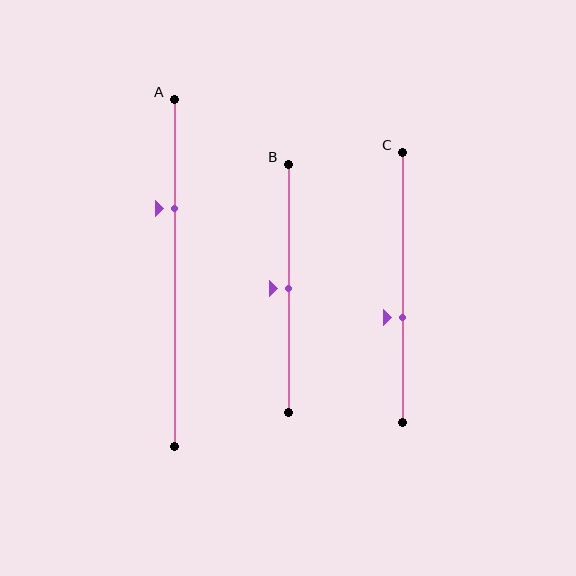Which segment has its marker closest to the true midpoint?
Segment B has its marker closest to the true midpoint.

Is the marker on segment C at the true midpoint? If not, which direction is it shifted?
No, the marker on segment C is shifted downward by about 11% of the segment length.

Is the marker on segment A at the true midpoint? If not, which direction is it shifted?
No, the marker on segment A is shifted upward by about 19% of the segment length.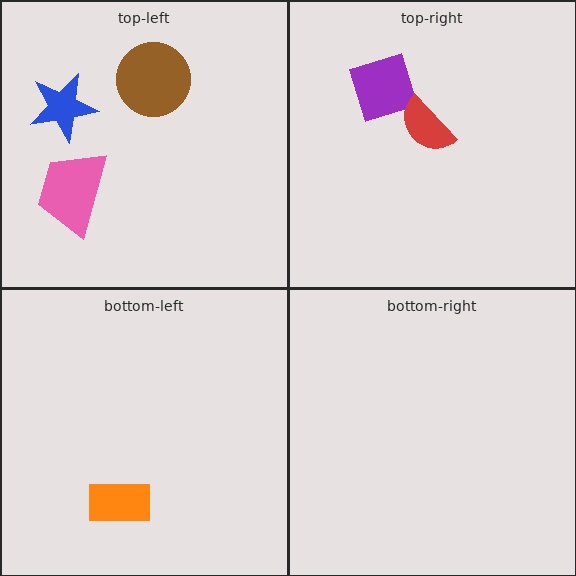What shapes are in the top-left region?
The pink trapezoid, the brown circle, the blue star.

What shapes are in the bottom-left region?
The orange rectangle.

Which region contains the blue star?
The top-left region.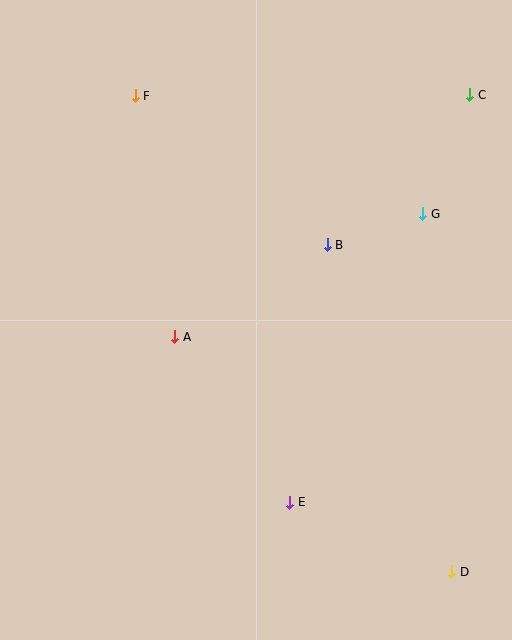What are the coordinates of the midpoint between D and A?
The midpoint between D and A is at (313, 454).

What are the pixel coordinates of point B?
Point B is at (327, 245).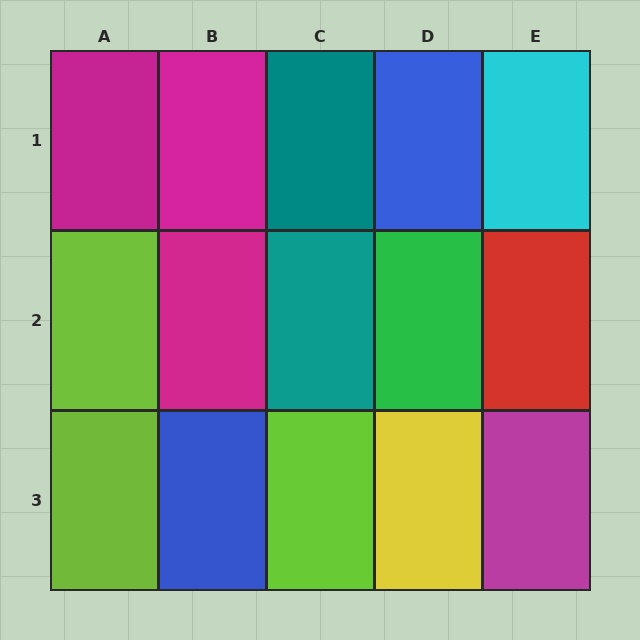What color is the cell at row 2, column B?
Magenta.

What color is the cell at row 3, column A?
Lime.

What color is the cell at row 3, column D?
Yellow.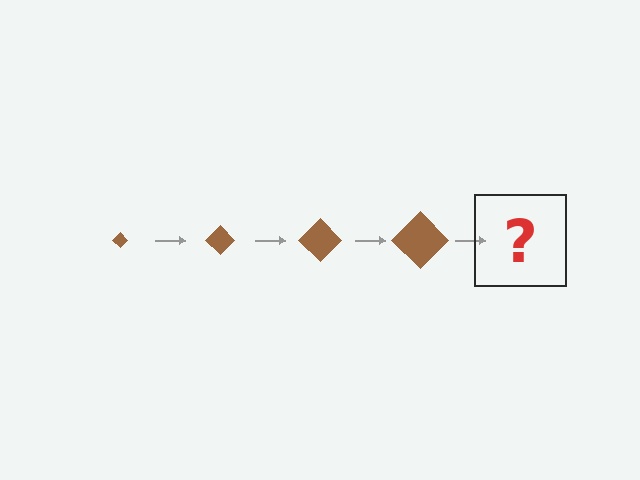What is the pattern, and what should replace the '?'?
The pattern is that the diamond gets progressively larger each step. The '?' should be a brown diamond, larger than the previous one.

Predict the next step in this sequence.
The next step is a brown diamond, larger than the previous one.